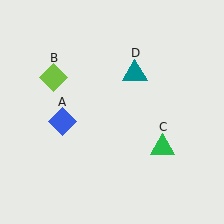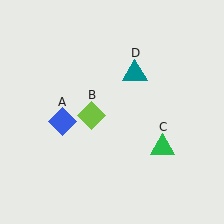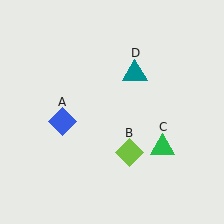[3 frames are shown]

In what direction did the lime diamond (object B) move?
The lime diamond (object B) moved down and to the right.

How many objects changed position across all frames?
1 object changed position: lime diamond (object B).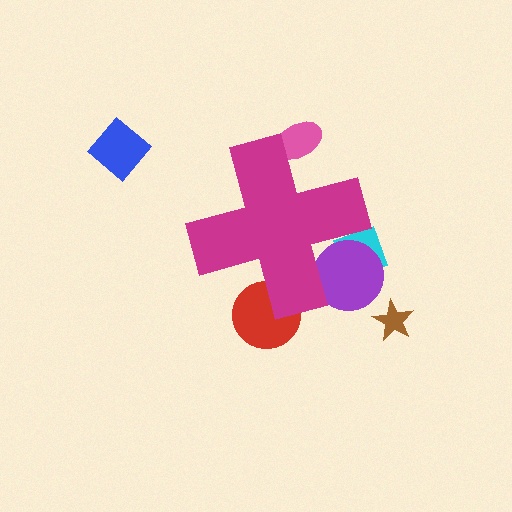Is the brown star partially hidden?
No, the brown star is fully visible.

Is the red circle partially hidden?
Yes, the red circle is partially hidden behind the magenta cross.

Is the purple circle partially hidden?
Yes, the purple circle is partially hidden behind the magenta cross.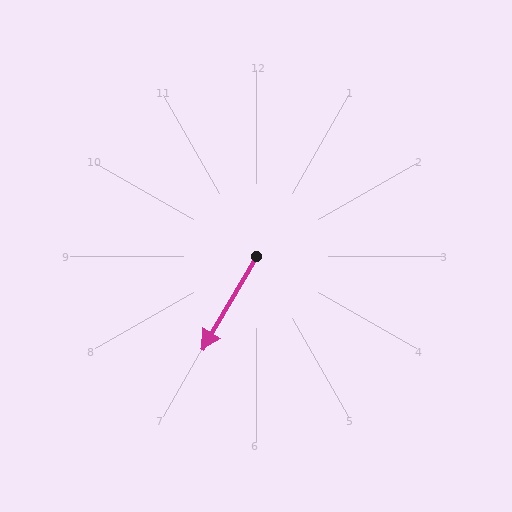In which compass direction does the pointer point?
Southwest.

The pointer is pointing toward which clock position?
Roughly 7 o'clock.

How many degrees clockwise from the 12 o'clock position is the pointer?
Approximately 210 degrees.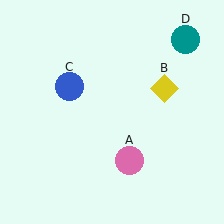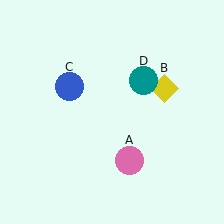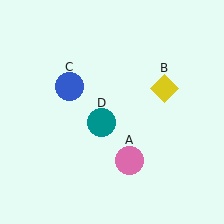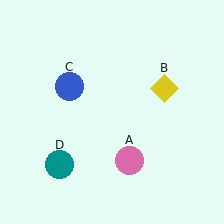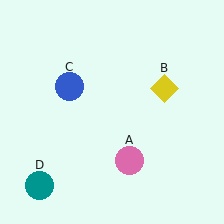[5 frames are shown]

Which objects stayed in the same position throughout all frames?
Pink circle (object A) and yellow diamond (object B) and blue circle (object C) remained stationary.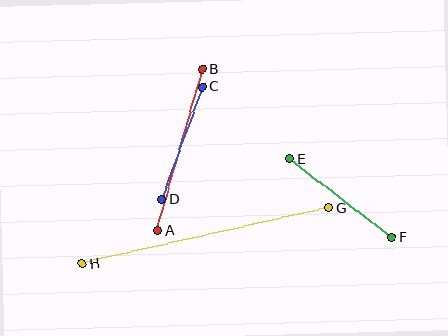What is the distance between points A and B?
The distance is approximately 168 pixels.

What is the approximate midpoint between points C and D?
The midpoint is at approximately (182, 143) pixels.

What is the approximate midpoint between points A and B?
The midpoint is at approximately (180, 150) pixels.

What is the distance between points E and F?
The distance is approximately 129 pixels.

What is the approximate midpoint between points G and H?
The midpoint is at approximately (206, 236) pixels.